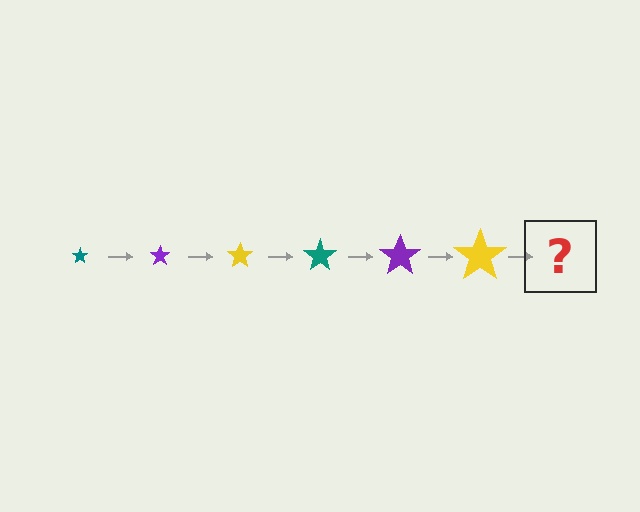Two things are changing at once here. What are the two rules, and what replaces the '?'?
The two rules are that the star grows larger each step and the color cycles through teal, purple, and yellow. The '?' should be a teal star, larger than the previous one.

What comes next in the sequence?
The next element should be a teal star, larger than the previous one.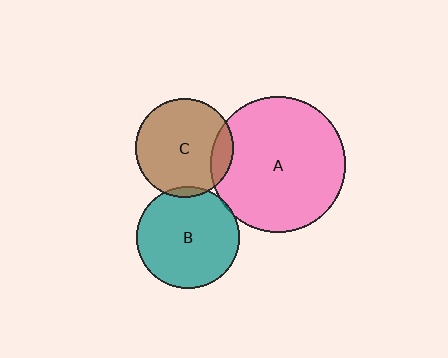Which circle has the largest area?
Circle A (pink).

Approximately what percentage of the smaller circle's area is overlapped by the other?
Approximately 5%.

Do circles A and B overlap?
Yes.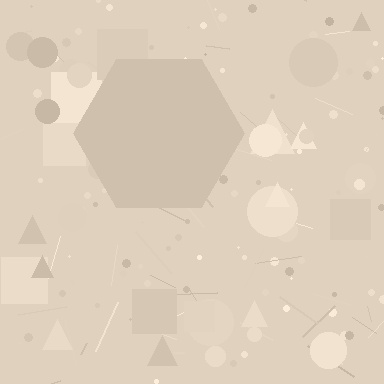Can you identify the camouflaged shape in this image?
The camouflaged shape is a hexagon.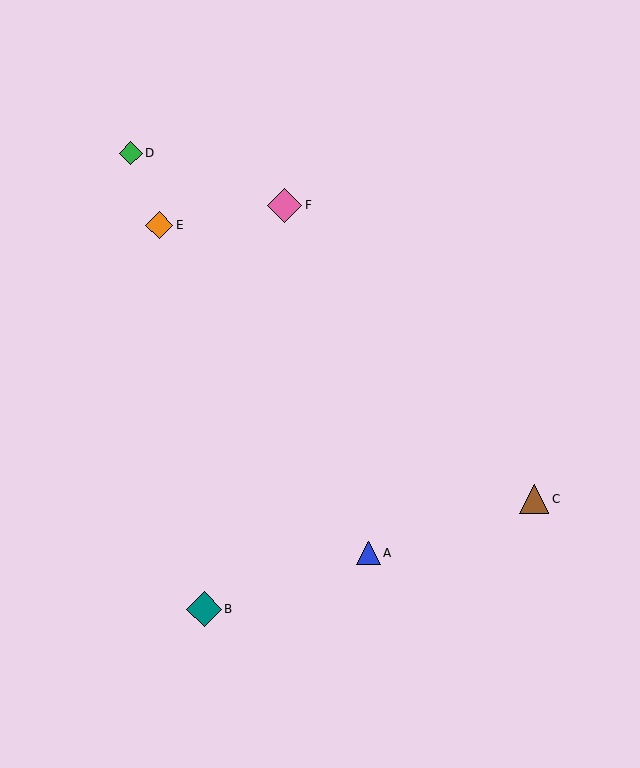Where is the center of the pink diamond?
The center of the pink diamond is at (285, 205).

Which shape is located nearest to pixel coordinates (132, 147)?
The green diamond (labeled D) at (131, 153) is nearest to that location.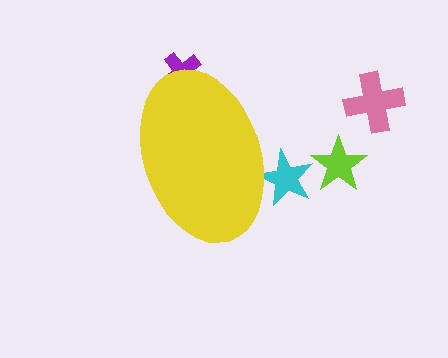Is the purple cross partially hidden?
Yes, the purple cross is partially hidden behind the yellow ellipse.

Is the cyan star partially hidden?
Yes, the cyan star is partially hidden behind the yellow ellipse.